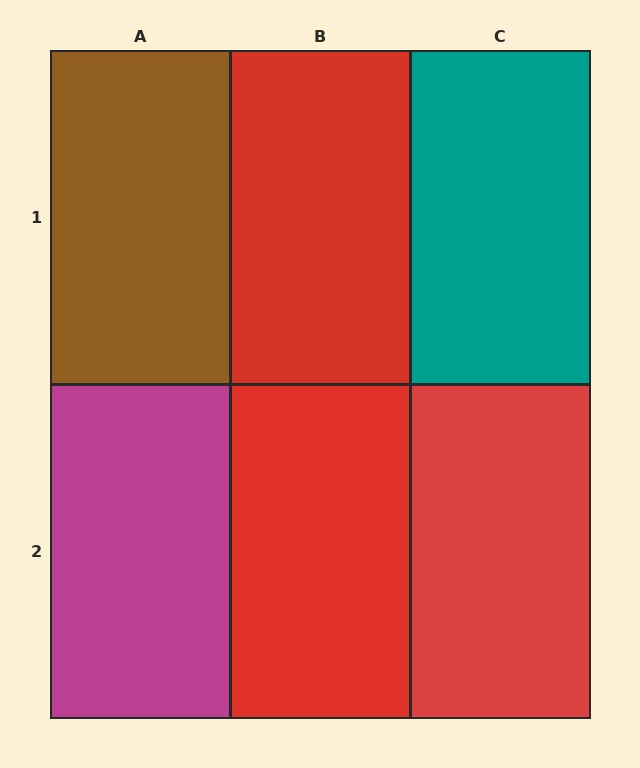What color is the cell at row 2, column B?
Red.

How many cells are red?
3 cells are red.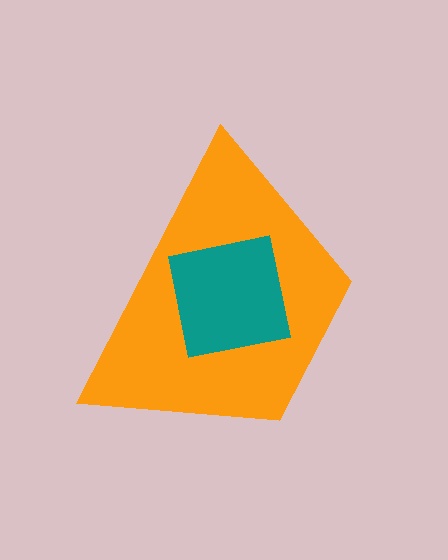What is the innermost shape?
The teal square.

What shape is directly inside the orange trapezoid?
The teal square.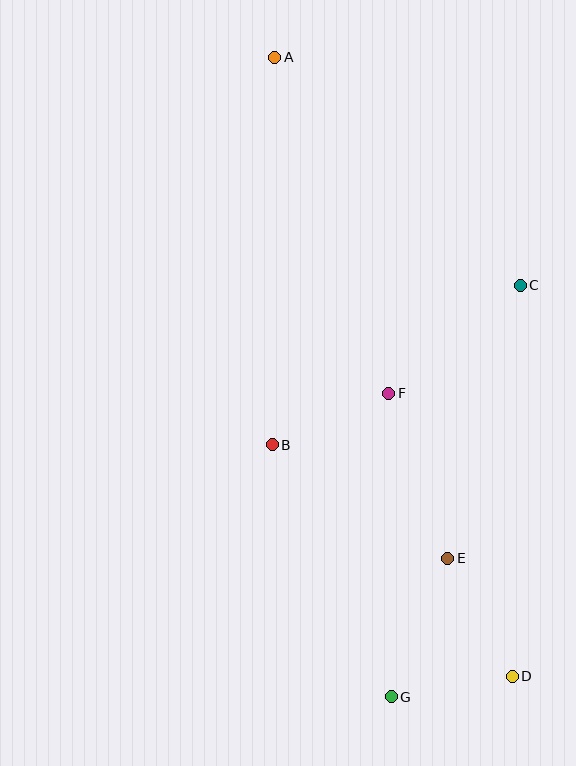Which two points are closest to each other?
Points D and G are closest to each other.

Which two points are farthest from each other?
Points A and D are farthest from each other.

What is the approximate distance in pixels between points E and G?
The distance between E and G is approximately 149 pixels.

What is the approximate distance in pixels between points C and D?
The distance between C and D is approximately 391 pixels.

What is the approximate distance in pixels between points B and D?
The distance between B and D is approximately 333 pixels.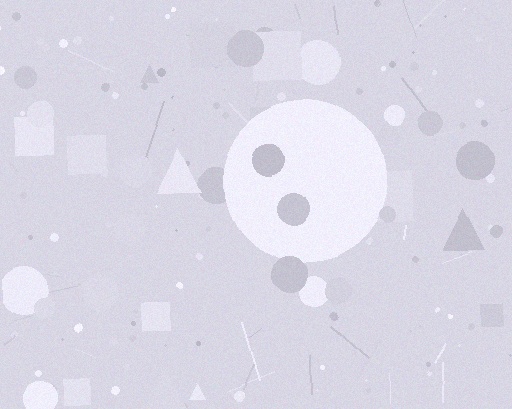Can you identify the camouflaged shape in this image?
The camouflaged shape is a circle.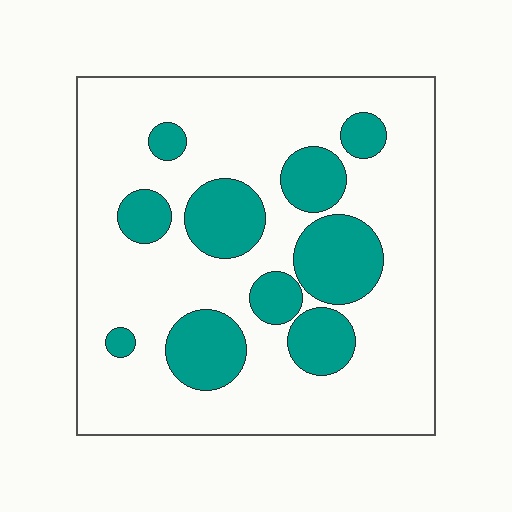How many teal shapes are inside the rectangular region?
10.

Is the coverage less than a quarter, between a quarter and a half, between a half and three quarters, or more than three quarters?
Between a quarter and a half.